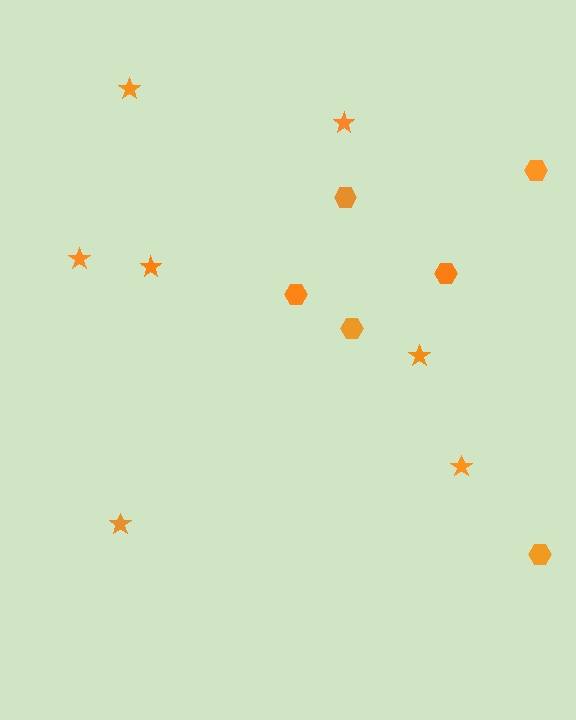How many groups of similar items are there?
There are 2 groups: one group of hexagons (6) and one group of stars (7).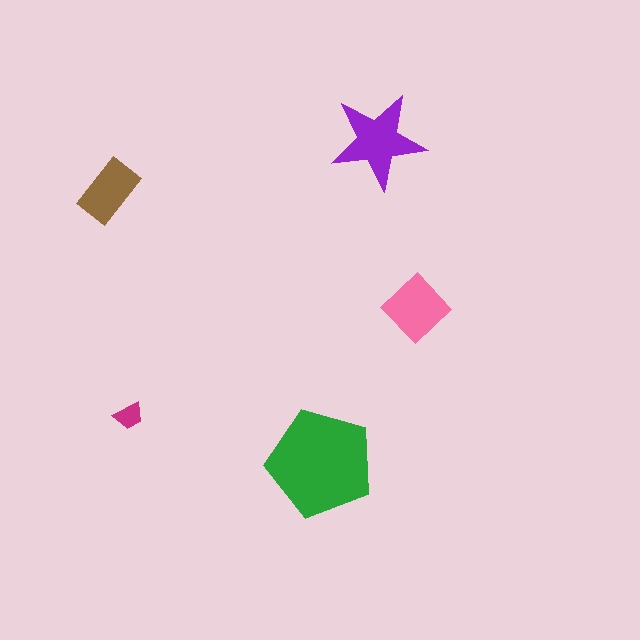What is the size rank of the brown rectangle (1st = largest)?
4th.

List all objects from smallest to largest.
The magenta trapezoid, the brown rectangle, the pink diamond, the purple star, the green pentagon.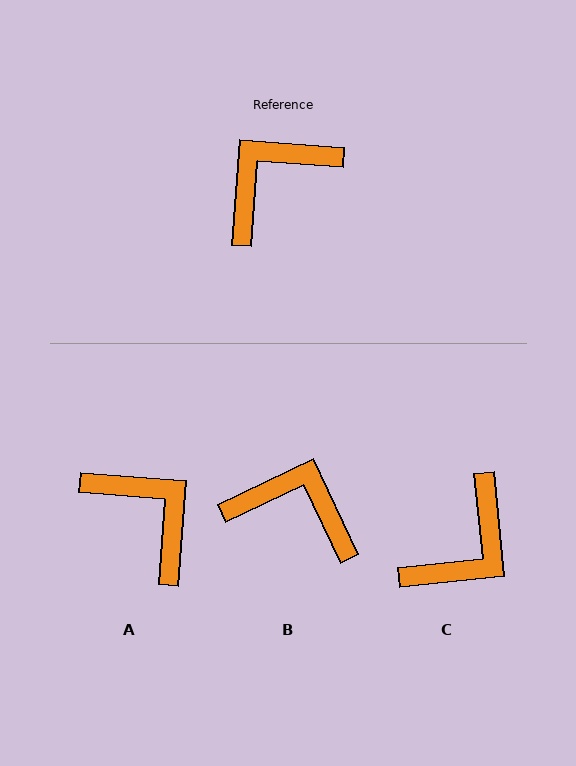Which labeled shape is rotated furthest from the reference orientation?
C, about 170 degrees away.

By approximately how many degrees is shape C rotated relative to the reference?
Approximately 170 degrees clockwise.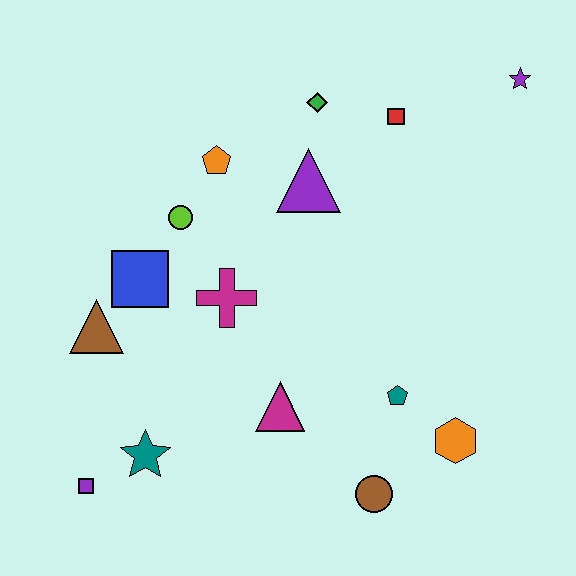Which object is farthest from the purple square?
The purple star is farthest from the purple square.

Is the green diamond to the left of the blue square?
No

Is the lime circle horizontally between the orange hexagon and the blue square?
Yes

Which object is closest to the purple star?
The red square is closest to the purple star.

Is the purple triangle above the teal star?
Yes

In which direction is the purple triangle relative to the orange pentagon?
The purple triangle is to the right of the orange pentagon.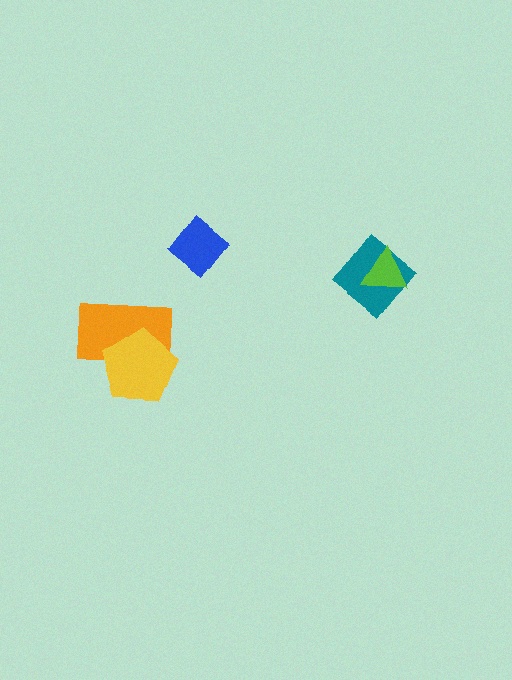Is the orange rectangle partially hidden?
Yes, it is partially covered by another shape.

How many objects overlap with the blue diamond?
0 objects overlap with the blue diamond.